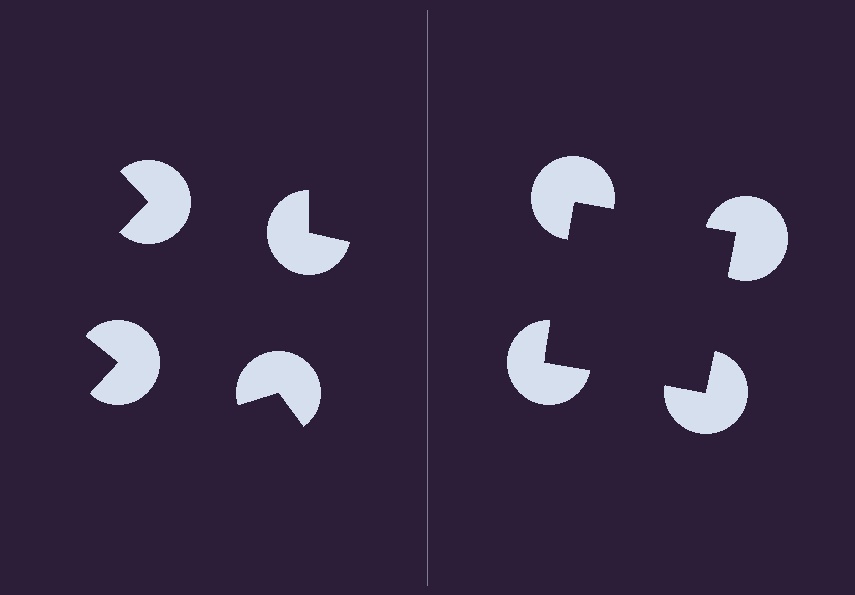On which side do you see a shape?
An illusory square appears on the right side. On the left side the wedge cuts are rotated, so no coherent shape forms.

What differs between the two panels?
The pac-man discs are positioned identically on both sides; only the wedge orientations differ. On the right they align to a square; on the left they are misaligned.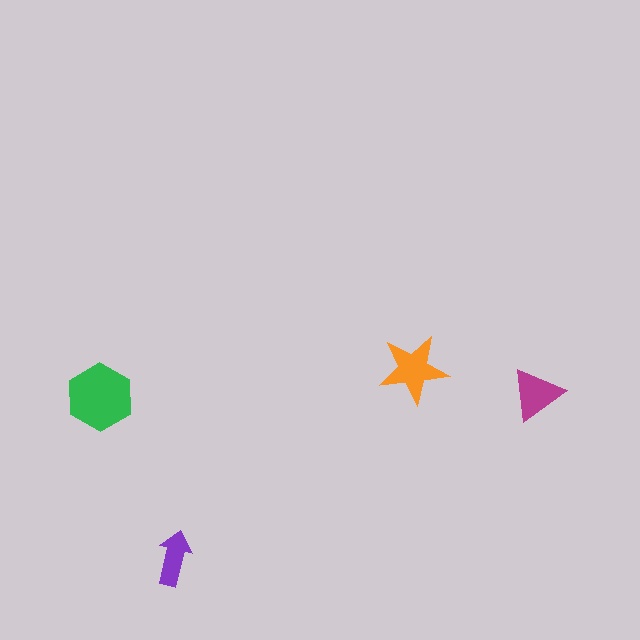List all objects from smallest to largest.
The purple arrow, the magenta triangle, the orange star, the green hexagon.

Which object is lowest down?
The purple arrow is bottommost.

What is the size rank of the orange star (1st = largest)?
2nd.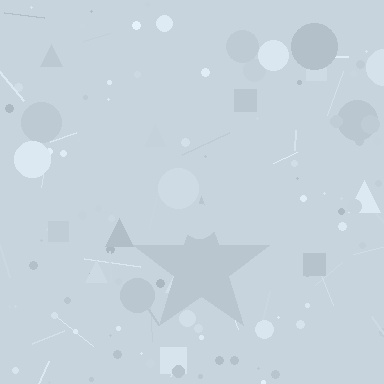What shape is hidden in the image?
A star is hidden in the image.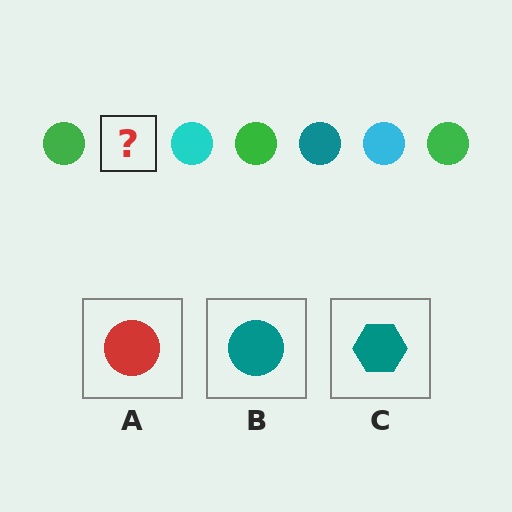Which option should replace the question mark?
Option B.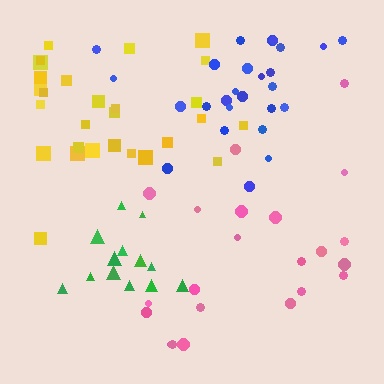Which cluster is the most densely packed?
Green.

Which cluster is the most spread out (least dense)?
Pink.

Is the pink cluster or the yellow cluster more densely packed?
Yellow.